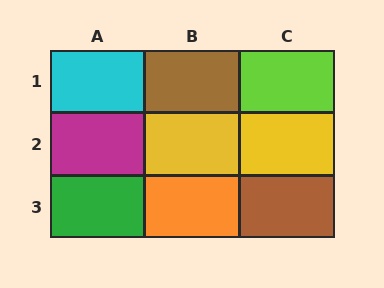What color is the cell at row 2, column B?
Yellow.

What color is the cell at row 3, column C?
Brown.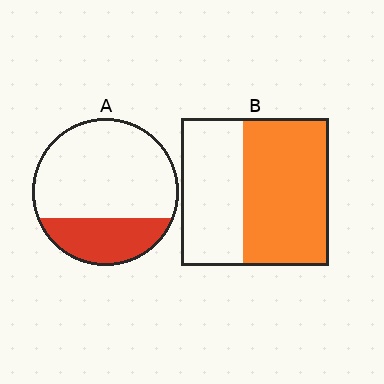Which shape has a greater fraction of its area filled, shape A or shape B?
Shape B.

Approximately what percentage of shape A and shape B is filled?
A is approximately 30% and B is approximately 60%.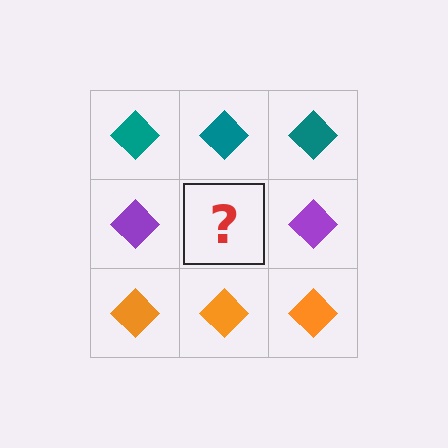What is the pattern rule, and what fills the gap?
The rule is that each row has a consistent color. The gap should be filled with a purple diamond.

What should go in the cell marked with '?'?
The missing cell should contain a purple diamond.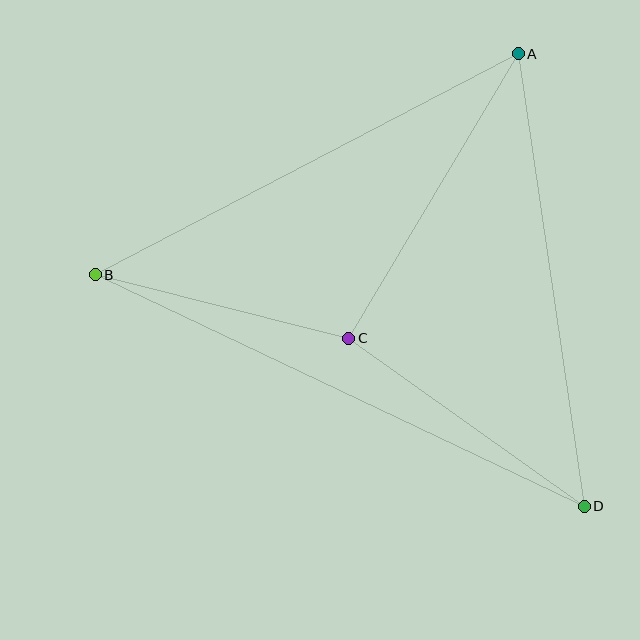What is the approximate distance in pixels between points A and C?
The distance between A and C is approximately 331 pixels.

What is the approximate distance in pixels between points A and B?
The distance between A and B is approximately 477 pixels.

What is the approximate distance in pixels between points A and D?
The distance between A and D is approximately 457 pixels.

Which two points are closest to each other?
Points B and C are closest to each other.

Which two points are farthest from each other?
Points B and D are farthest from each other.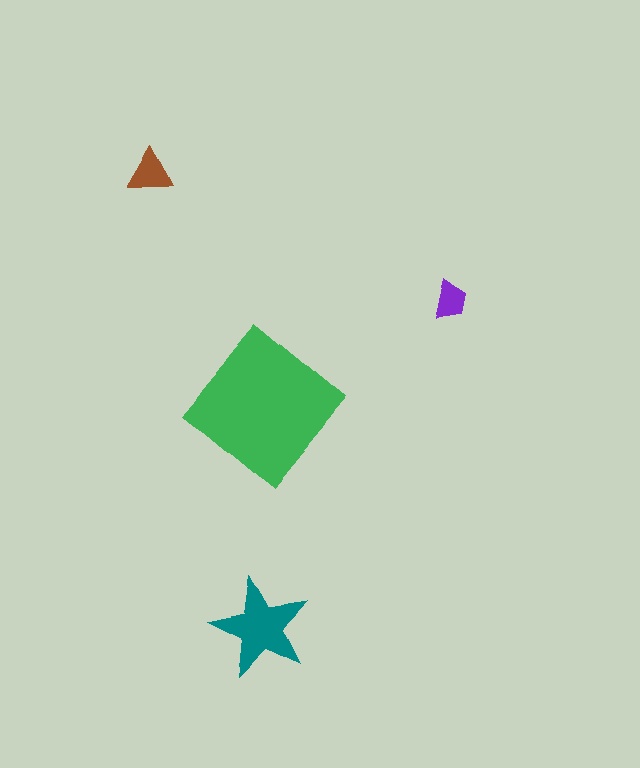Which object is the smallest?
The purple trapezoid.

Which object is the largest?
The green diamond.